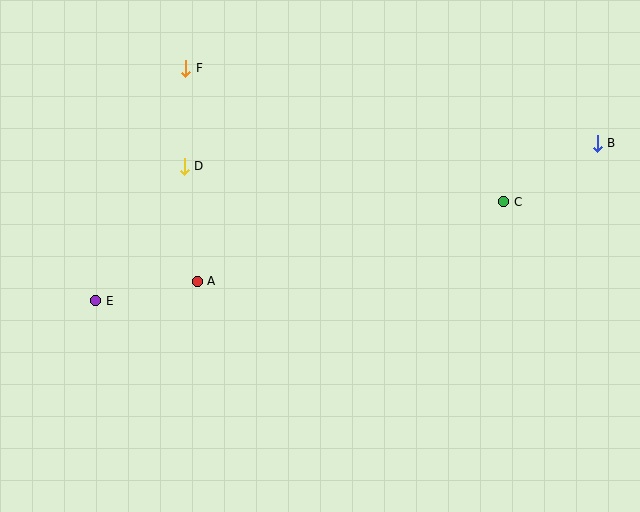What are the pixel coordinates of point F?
Point F is at (186, 68).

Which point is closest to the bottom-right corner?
Point C is closest to the bottom-right corner.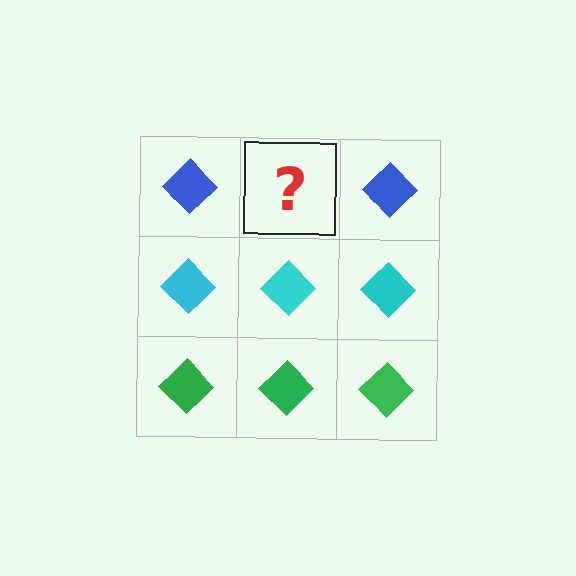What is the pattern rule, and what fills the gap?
The rule is that each row has a consistent color. The gap should be filled with a blue diamond.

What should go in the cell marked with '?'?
The missing cell should contain a blue diamond.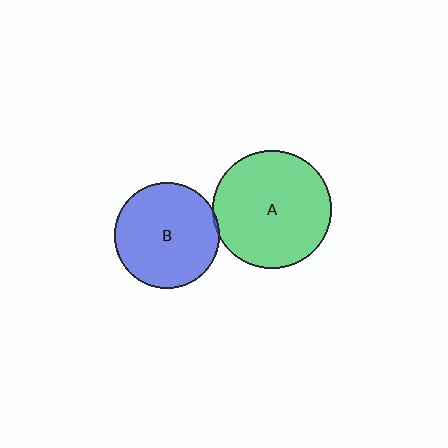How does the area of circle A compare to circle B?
Approximately 1.3 times.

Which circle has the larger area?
Circle A (green).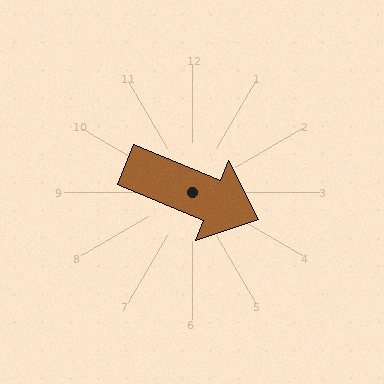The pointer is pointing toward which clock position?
Roughly 4 o'clock.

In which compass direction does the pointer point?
East.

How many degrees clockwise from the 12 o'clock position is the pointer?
Approximately 112 degrees.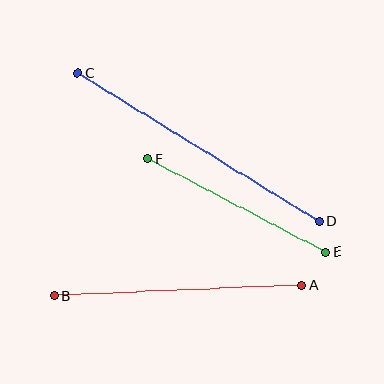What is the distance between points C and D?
The distance is approximately 283 pixels.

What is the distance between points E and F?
The distance is approximately 201 pixels.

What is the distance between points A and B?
The distance is approximately 248 pixels.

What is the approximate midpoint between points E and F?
The midpoint is at approximately (237, 206) pixels.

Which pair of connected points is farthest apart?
Points C and D are farthest apart.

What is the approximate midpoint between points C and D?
The midpoint is at approximately (199, 147) pixels.